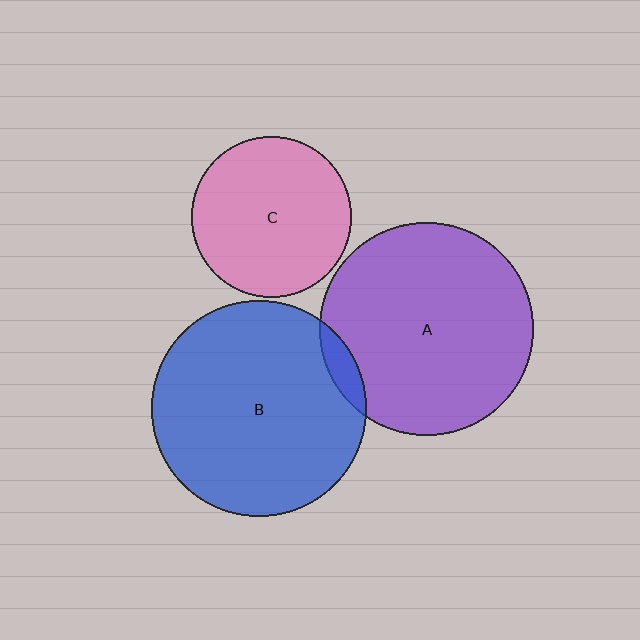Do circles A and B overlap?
Yes.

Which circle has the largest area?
Circle B (blue).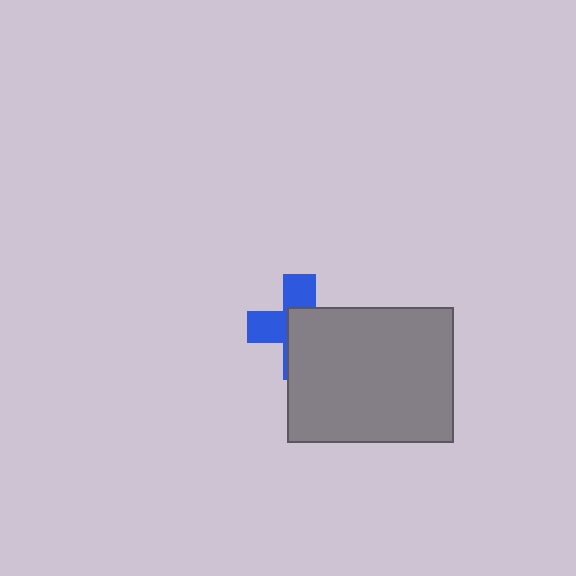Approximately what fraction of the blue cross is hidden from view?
Roughly 56% of the blue cross is hidden behind the gray rectangle.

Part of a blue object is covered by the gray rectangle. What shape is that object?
It is a cross.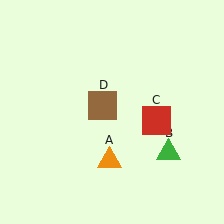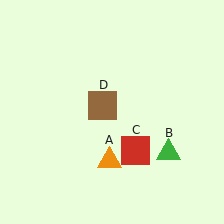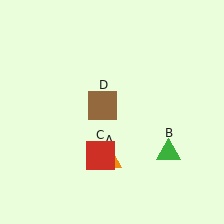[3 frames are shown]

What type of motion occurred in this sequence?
The red square (object C) rotated clockwise around the center of the scene.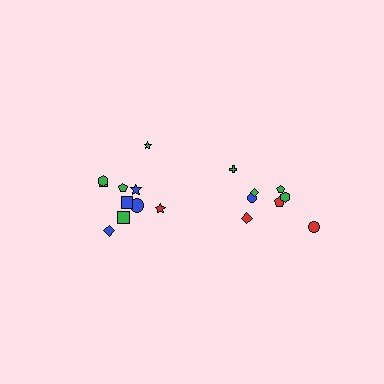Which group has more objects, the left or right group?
The left group.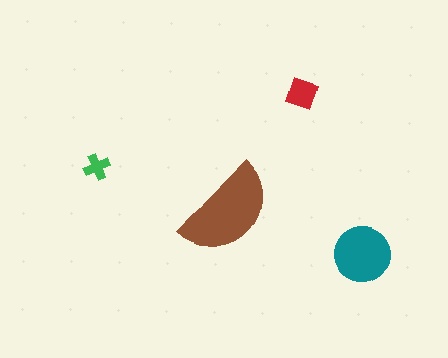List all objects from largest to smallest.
The brown semicircle, the teal circle, the red square, the green cross.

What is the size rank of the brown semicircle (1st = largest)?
1st.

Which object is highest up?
The red square is topmost.